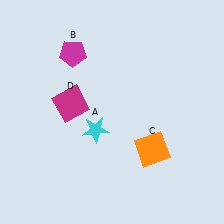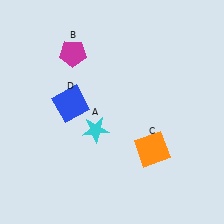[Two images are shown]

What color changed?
The square (D) changed from magenta in Image 1 to blue in Image 2.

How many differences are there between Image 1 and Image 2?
There is 1 difference between the two images.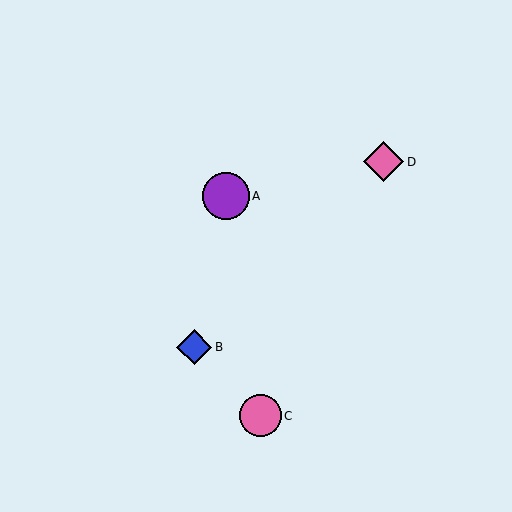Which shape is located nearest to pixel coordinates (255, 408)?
The pink circle (labeled C) at (260, 416) is nearest to that location.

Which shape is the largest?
The purple circle (labeled A) is the largest.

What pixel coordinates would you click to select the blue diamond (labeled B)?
Click at (194, 347) to select the blue diamond B.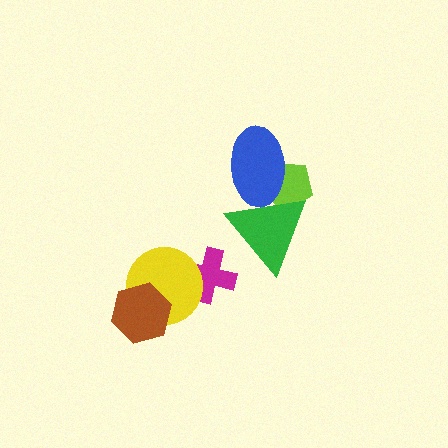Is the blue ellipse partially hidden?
Yes, it is partially covered by another shape.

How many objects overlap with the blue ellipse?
2 objects overlap with the blue ellipse.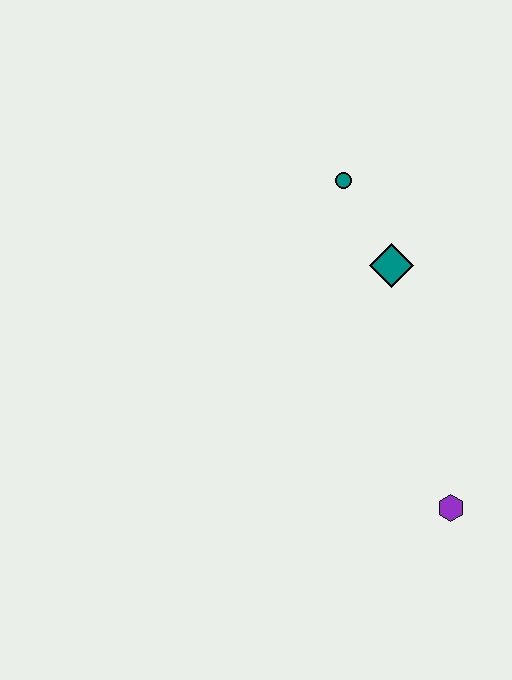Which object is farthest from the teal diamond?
The purple hexagon is farthest from the teal diamond.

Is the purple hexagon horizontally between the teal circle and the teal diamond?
No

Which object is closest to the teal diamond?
The teal circle is closest to the teal diamond.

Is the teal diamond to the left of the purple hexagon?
Yes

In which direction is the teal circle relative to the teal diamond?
The teal circle is above the teal diamond.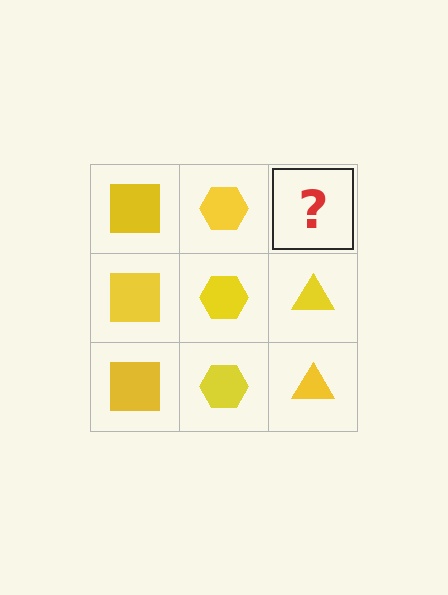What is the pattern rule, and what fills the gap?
The rule is that each column has a consistent shape. The gap should be filled with a yellow triangle.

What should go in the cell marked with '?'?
The missing cell should contain a yellow triangle.